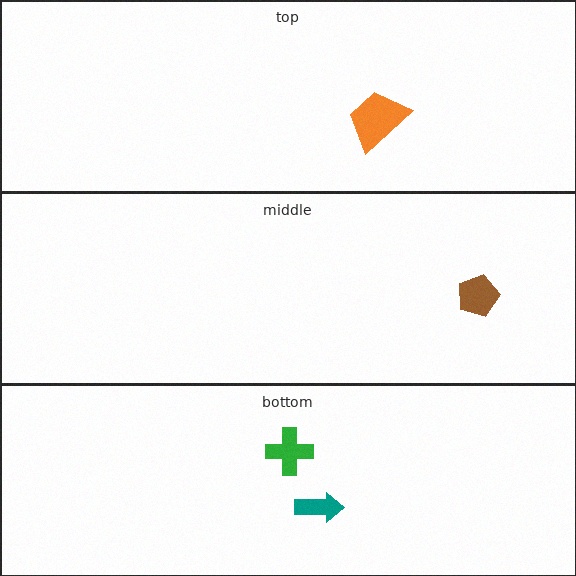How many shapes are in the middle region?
1.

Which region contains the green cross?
The bottom region.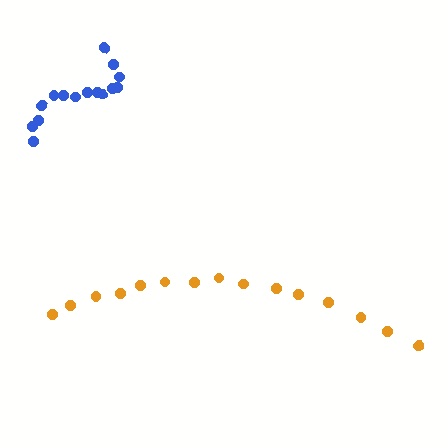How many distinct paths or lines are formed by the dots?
There are 2 distinct paths.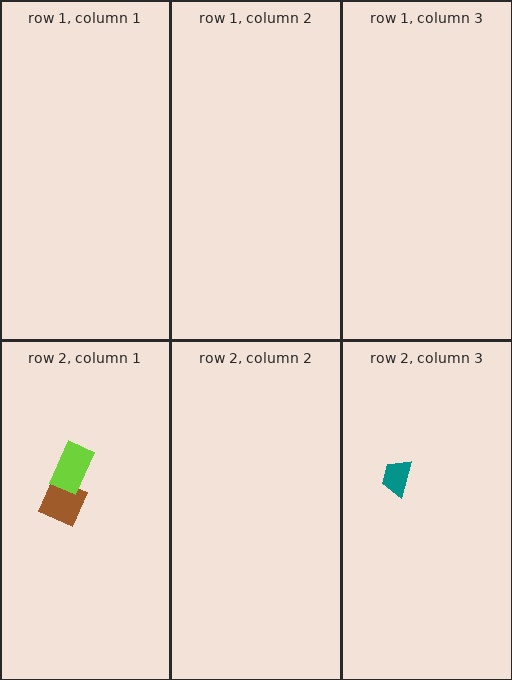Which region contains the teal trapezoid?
The row 2, column 3 region.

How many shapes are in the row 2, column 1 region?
2.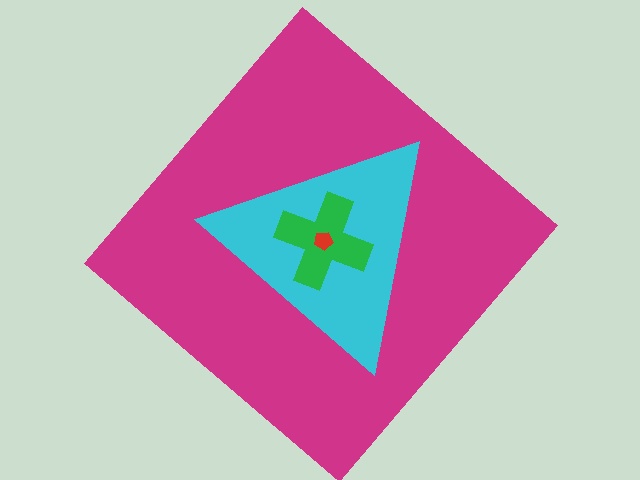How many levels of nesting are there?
4.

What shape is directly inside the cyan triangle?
The green cross.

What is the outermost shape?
The magenta diamond.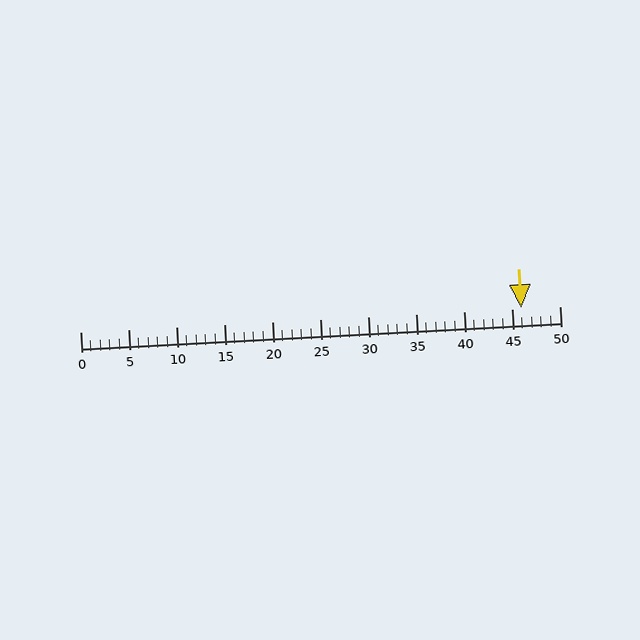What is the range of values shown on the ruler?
The ruler shows values from 0 to 50.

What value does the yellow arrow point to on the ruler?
The yellow arrow points to approximately 46.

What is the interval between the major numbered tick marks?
The major tick marks are spaced 5 units apart.